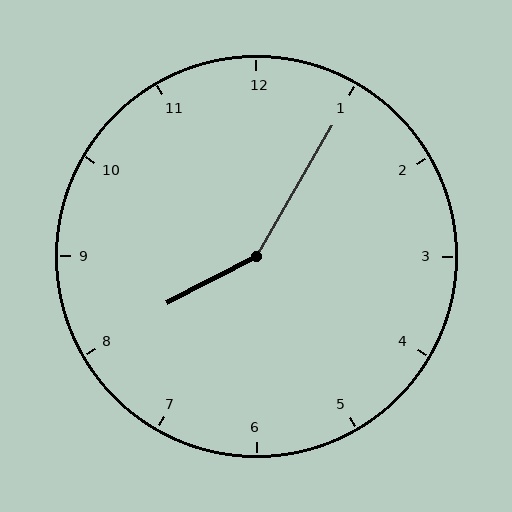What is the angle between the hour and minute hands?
Approximately 148 degrees.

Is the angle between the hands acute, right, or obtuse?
It is obtuse.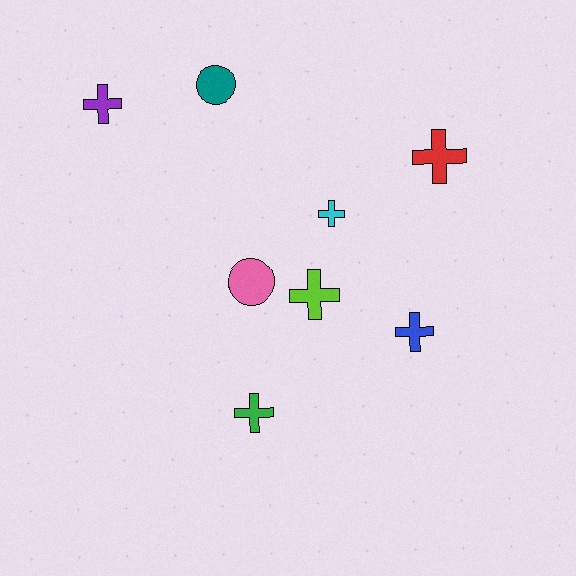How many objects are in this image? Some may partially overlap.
There are 8 objects.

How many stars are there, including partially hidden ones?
There are no stars.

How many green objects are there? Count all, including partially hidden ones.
There is 1 green object.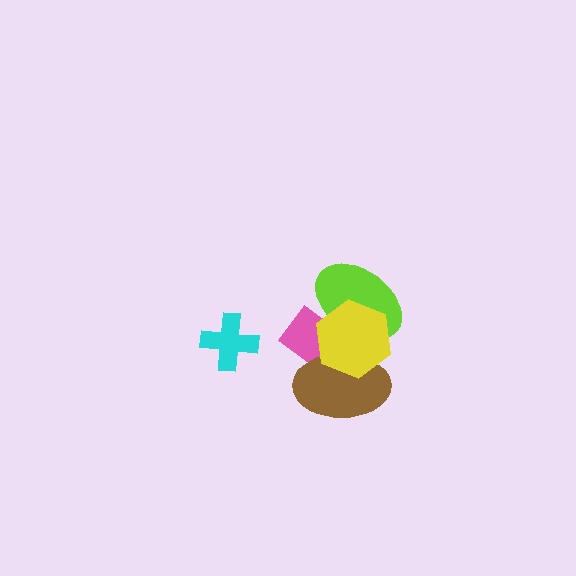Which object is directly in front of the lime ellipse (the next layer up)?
The brown ellipse is directly in front of the lime ellipse.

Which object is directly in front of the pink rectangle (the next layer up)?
The lime ellipse is directly in front of the pink rectangle.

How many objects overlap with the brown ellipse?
3 objects overlap with the brown ellipse.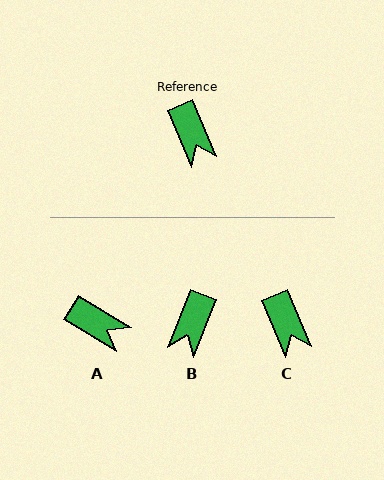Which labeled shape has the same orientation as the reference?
C.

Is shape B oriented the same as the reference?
No, it is off by about 44 degrees.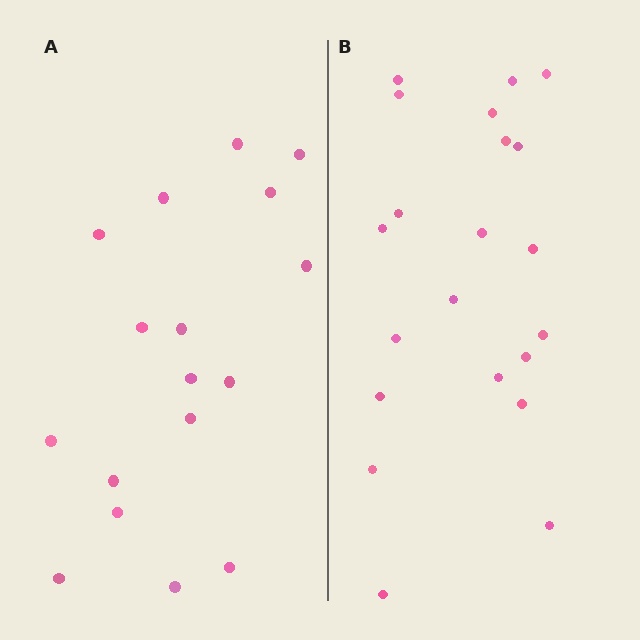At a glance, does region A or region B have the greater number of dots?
Region B (the right region) has more dots.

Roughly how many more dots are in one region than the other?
Region B has about 4 more dots than region A.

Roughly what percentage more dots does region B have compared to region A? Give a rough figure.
About 25% more.